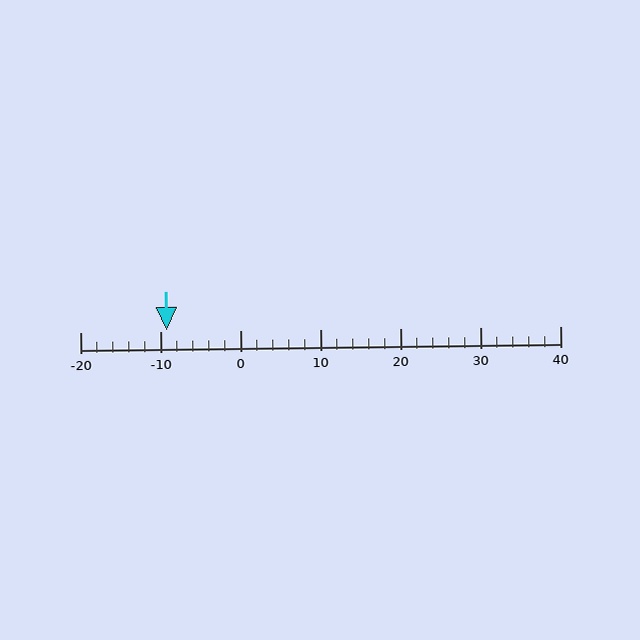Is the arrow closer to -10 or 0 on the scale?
The arrow is closer to -10.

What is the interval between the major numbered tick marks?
The major tick marks are spaced 10 units apart.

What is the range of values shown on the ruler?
The ruler shows values from -20 to 40.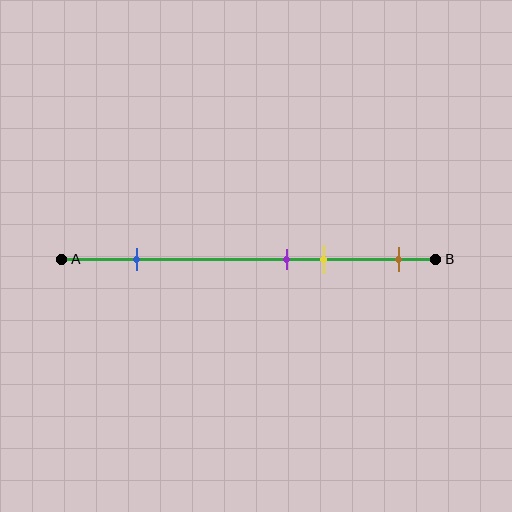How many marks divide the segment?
There are 4 marks dividing the segment.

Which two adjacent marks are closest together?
The purple and yellow marks are the closest adjacent pair.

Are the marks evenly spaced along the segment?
No, the marks are not evenly spaced.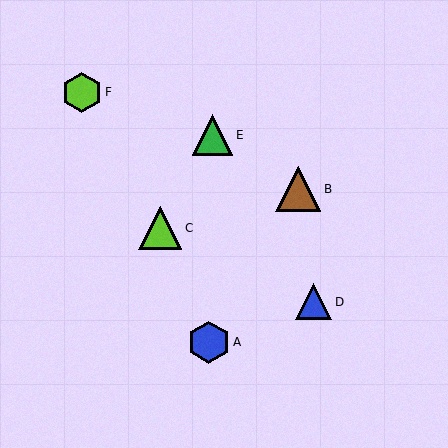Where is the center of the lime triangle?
The center of the lime triangle is at (160, 228).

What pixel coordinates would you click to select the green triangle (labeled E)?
Click at (213, 135) to select the green triangle E.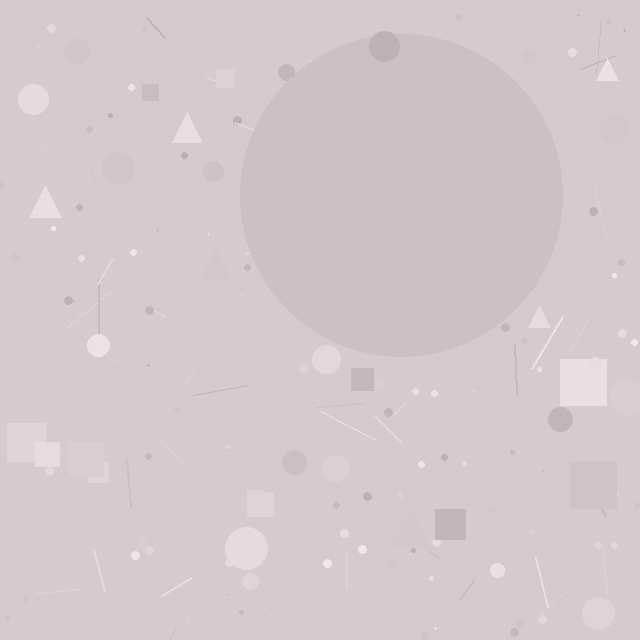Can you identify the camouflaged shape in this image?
The camouflaged shape is a circle.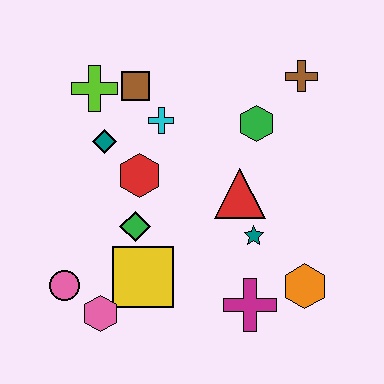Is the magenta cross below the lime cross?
Yes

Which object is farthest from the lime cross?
The orange hexagon is farthest from the lime cross.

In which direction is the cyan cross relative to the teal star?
The cyan cross is above the teal star.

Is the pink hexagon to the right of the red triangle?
No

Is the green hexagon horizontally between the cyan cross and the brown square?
No